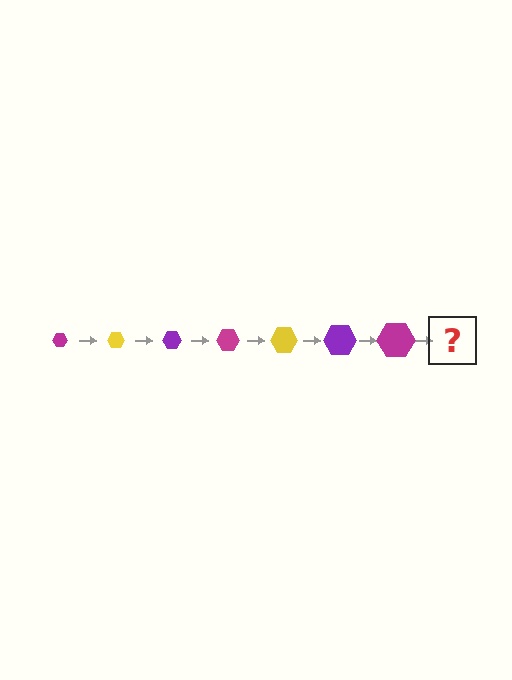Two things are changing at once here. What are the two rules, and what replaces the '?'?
The two rules are that the hexagon grows larger each step and the color cycles through magenta, yellow, and purple. The '?' should be a yellow hexagon, larger than the previous one.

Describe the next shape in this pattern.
It should be a yellow hexagon, larger than the previous one.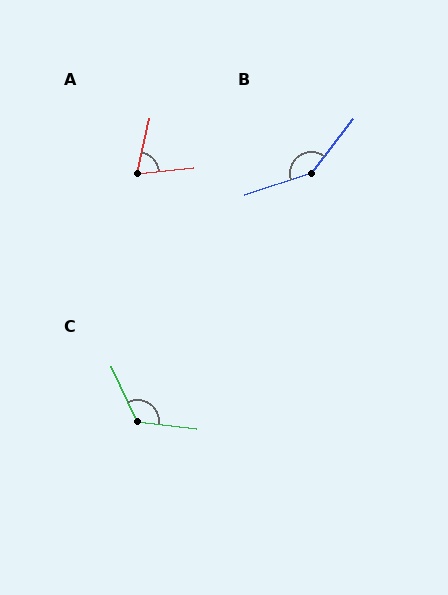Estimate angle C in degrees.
Approximately 122 degrees.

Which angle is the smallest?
A, at approximately 71 degrees.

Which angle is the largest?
B, at approximately 146 degrees.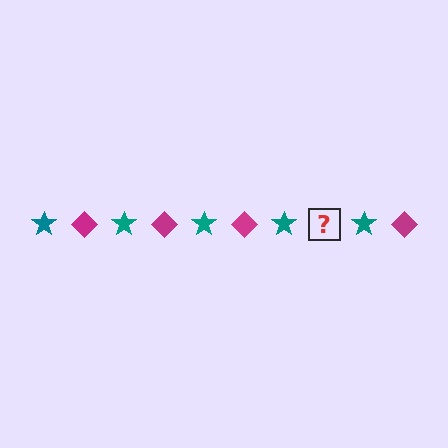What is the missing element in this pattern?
The missing element is a magenta diamond.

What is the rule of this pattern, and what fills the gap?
The rule is that the pattern alternates between teal star and magenta diamond. The gap should be filled with a magenta diamond.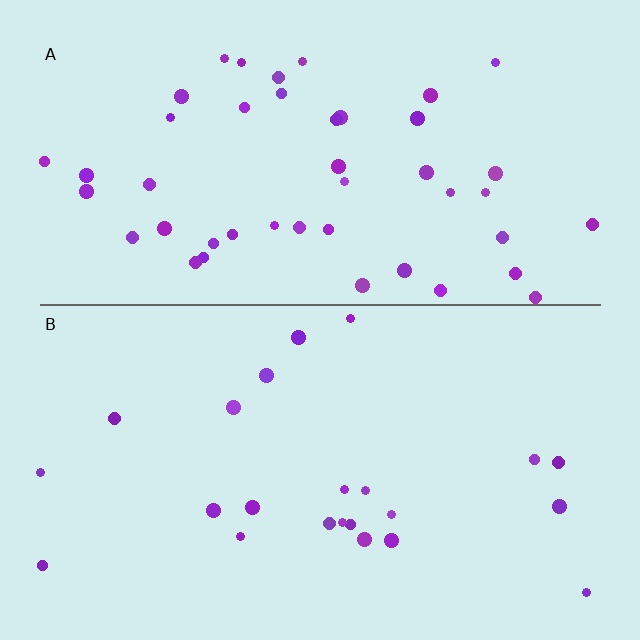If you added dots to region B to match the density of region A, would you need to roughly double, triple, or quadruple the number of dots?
Approximately double.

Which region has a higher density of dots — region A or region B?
A (the top).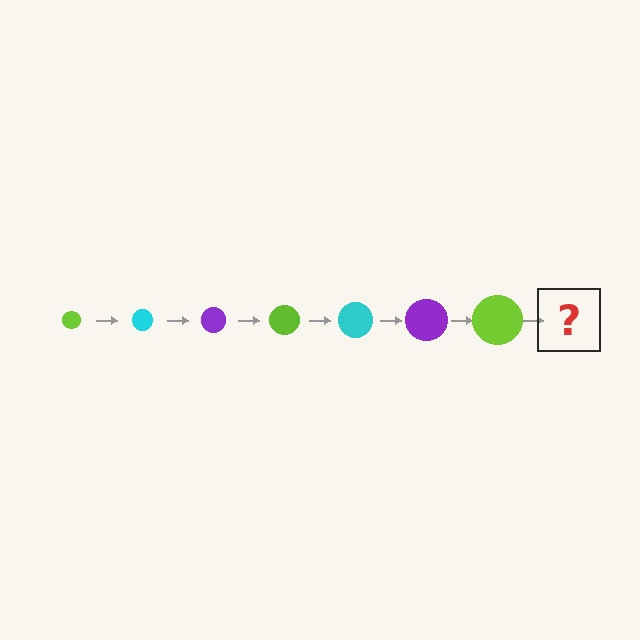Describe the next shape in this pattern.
It should be a cyan circle, larger than the previous one.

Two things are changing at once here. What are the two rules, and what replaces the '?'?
The two rules are that the circle grows larger each step and the color cycles through lime, cyan, and purple. The '?' should be a cyan circle, larger than the previous one.